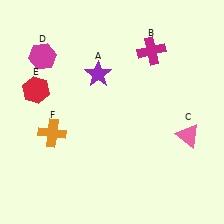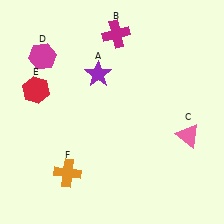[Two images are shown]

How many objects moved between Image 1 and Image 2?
2 objects moved between the two images.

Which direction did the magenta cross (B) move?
The magenta cross (B) moved left.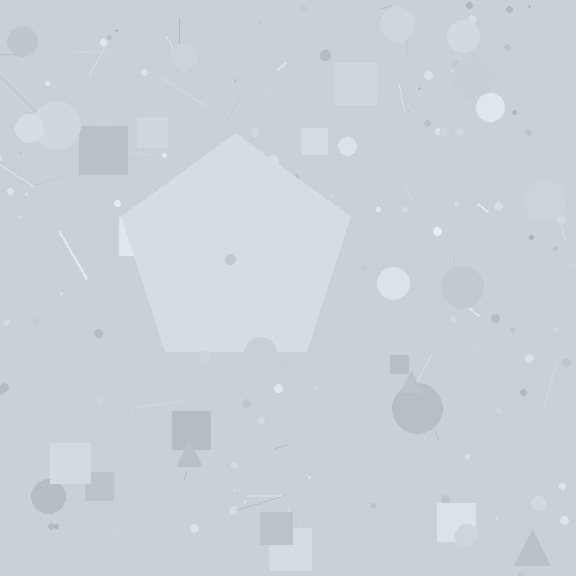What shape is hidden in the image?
A pentagon is hidden in the image.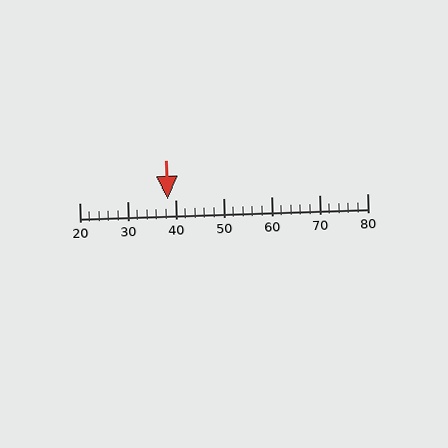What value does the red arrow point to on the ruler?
The red arrow points to approximately 38.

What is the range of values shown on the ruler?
The ruler shows values from 20 to 80.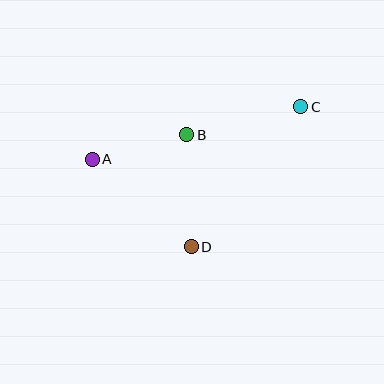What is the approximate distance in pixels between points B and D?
The distance between B and D is approximately 112 pixels.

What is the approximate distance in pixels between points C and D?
The distance between C and D is approximately 178 pixels.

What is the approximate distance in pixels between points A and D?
The distance between A and D is approximately 132 pixels.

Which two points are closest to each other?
Points A and B are closest to each other.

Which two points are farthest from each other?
Points A and C are farthest from each other.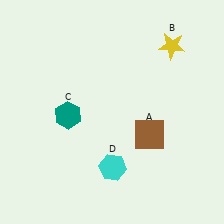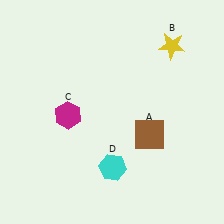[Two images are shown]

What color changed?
The hexagon (C) changed from teal in Image 1 to magenta in Image 2.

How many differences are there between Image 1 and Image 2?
There is 1 difference between the two images.